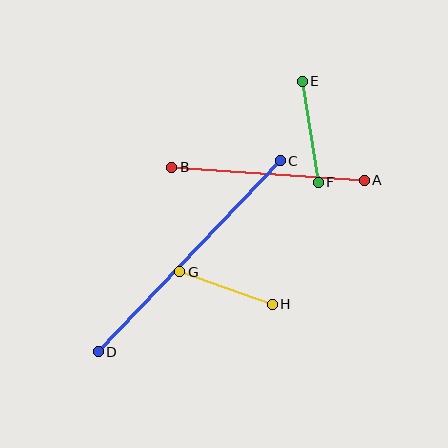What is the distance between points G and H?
The distance is approximately 98 pixels.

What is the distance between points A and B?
The distance is approximately 193 pixels.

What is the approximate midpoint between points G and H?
The midpoint is at approximately (226, 288) pixels.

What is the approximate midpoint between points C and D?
The midpoint is at approximately (189, 256) pixels.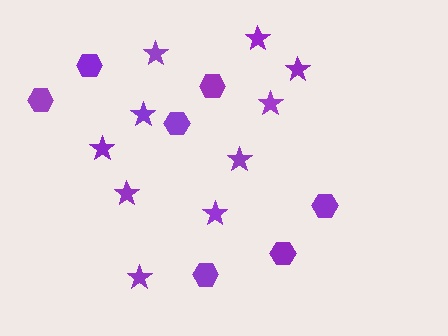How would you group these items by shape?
There are 2 groups: one group of hexagons (7) and one group of stars (10).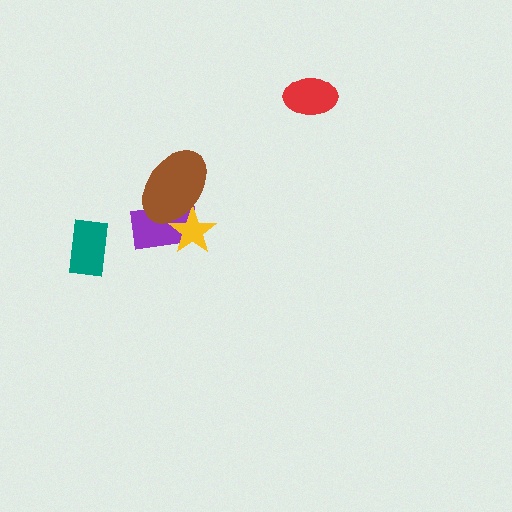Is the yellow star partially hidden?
Yes, it is partially covered by another shape.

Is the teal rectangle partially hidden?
No, no other shape covers it.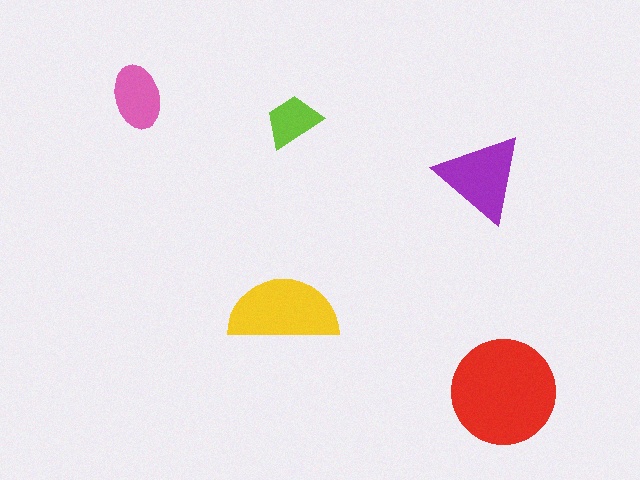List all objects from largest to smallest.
The red circle, the yellow semicircle, the purple triangle, the pink ellipse, the lime trapezoid.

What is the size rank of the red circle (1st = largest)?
1st.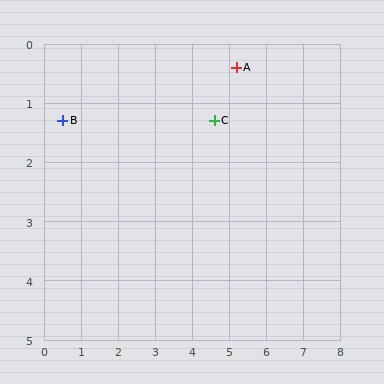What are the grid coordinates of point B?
Point B is at approximately (0.5, 1.3).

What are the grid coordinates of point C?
Point C is at approximately (4.6, 1.3).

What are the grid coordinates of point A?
Point A is at approximately (5.2, 0.4).